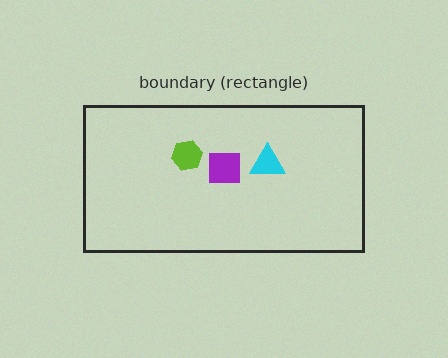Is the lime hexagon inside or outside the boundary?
Inside.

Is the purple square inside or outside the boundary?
Inside.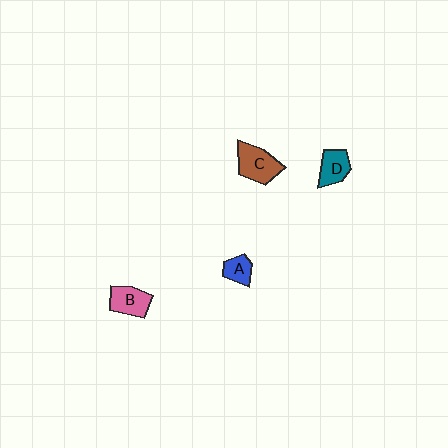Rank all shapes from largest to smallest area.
From largest to smallest: C (brown), B (pink), D (teal), A (blue).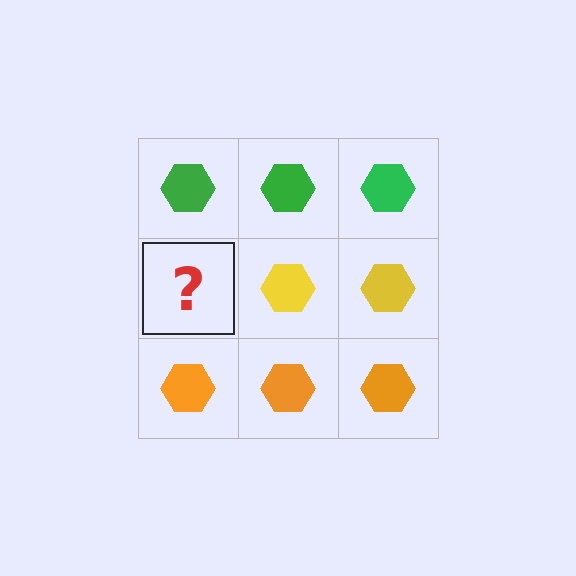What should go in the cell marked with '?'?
The missing cell should contain a yellow hexagon.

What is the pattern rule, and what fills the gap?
The rule is that each row has a consistent color. The gap should be filled with a yellow hexagon.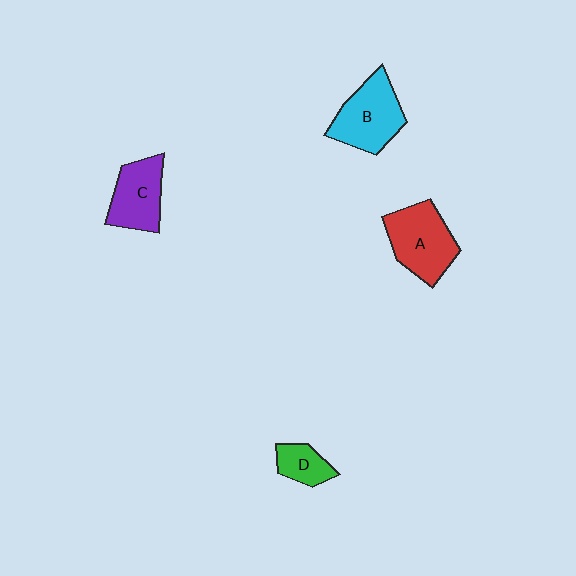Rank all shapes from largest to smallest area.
From largest to smallest: A (red), B (cyan), C (purple), D (green).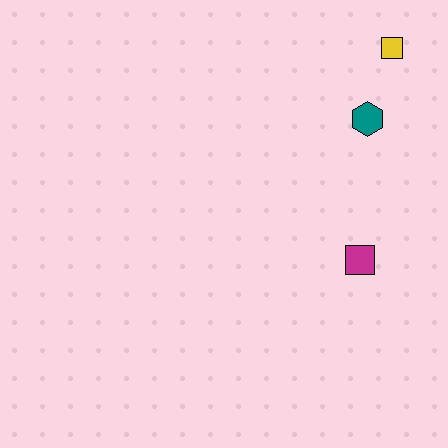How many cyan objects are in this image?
There are no cyan objects.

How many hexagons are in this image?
There is 1 hexagon.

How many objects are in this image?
There are 3 objects.